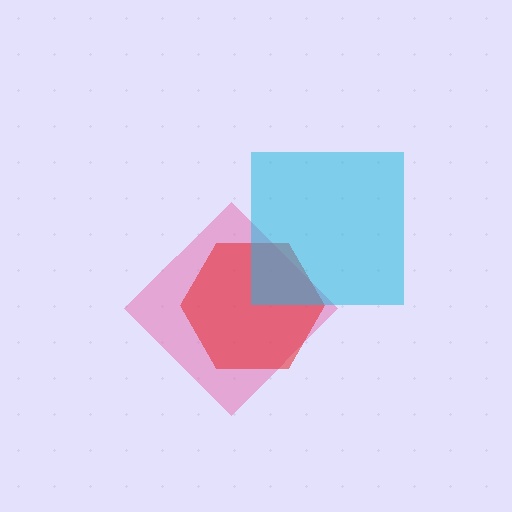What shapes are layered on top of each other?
The layered shapes are: a pink diamond, a red hexagon, a cyan square.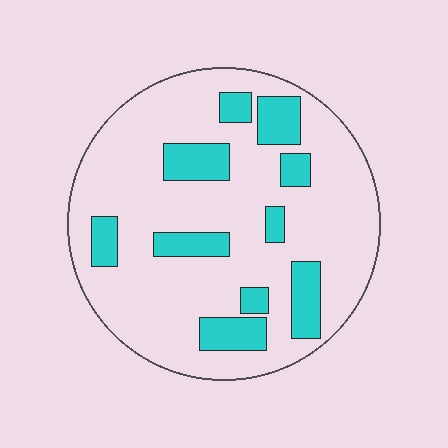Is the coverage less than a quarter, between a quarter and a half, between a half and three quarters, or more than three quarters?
Less than a quarter.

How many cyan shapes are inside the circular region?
10.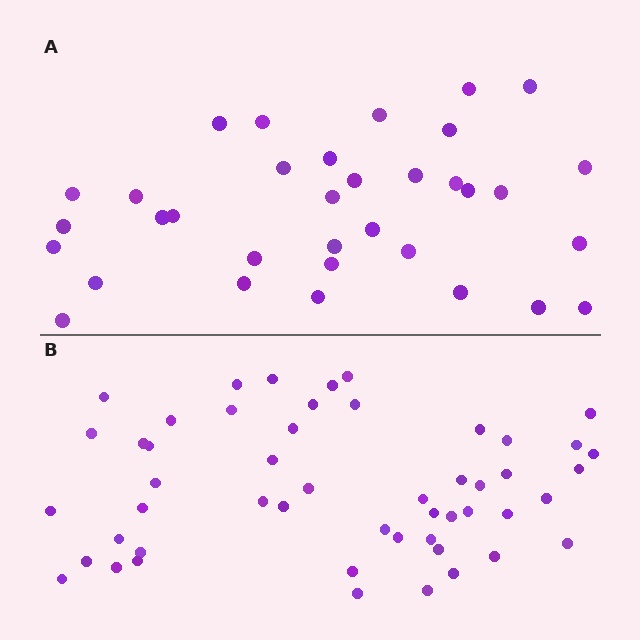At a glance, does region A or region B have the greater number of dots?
Region B (the bottom region) has more dots.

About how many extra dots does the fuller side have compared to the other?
Region B has approximately 15 more dots than region A.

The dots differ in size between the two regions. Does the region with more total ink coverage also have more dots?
No. Region A has more total ink coverage because its dots are larger, but region B actually contains more individual dots. Total area can be misleading — the number of items is what matters here.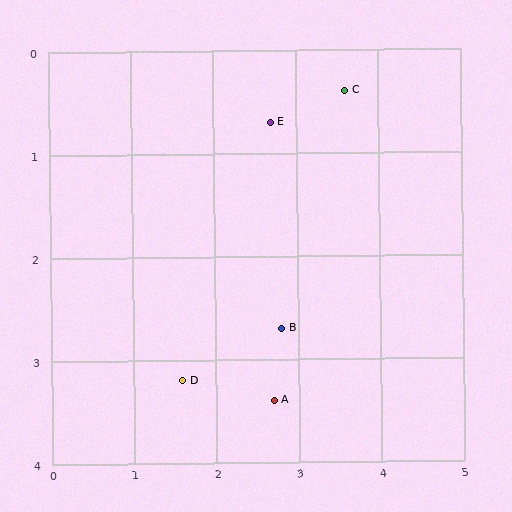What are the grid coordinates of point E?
Point E is at approximately (2.7, 0.7).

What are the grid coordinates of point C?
Point C is at approximately (3.6, 0.4).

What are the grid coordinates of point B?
Point B is at approximately (2.8, 2.7).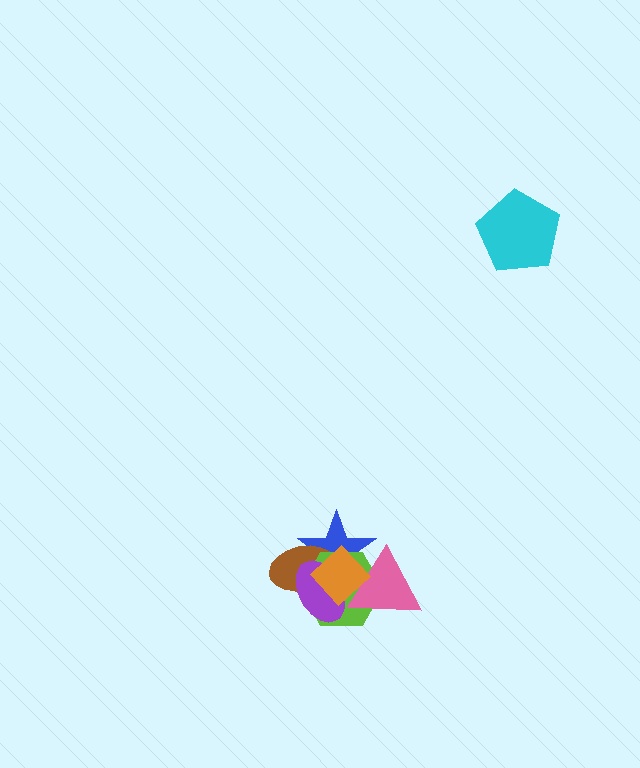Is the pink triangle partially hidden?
Yes, it is partially covered by another shape.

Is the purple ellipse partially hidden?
Yes, it is partially covered by another shape.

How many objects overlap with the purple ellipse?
5 objects overlap with the purple ellipse.